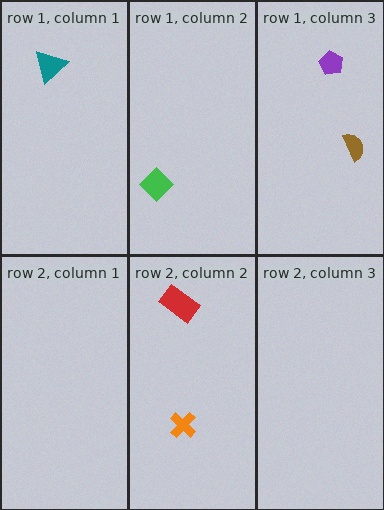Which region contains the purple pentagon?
The row 1, column 3 region.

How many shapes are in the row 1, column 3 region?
2.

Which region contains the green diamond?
The row 1, column 2 region.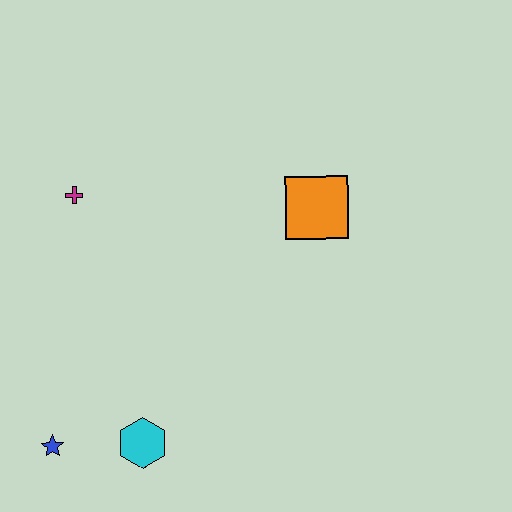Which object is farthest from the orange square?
The blue star is farthest from the orange square.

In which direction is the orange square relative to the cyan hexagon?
The orange square is above the cyan hexagon.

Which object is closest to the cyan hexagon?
The blue star is closest to the cyan hexagon.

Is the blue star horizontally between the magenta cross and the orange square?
No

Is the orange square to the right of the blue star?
Yes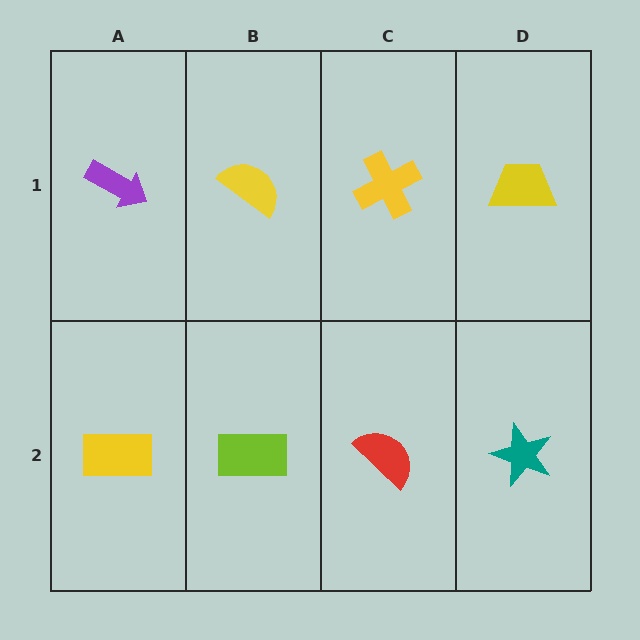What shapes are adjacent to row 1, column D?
A teal star (row 2, column D), a yellow cross (row 1, column C).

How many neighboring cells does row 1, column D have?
2.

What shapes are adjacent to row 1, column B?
A lime rectangle (row 2, column B), a purple arrow (row 1, column A), a yellow cross (row 1, column C).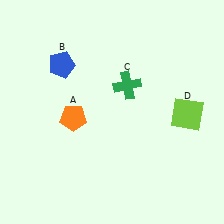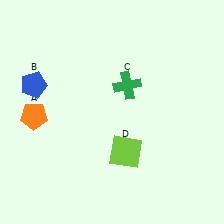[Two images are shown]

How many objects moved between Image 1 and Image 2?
3 objects moved between the two images.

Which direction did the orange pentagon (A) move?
The orange pentagon (A) moved left.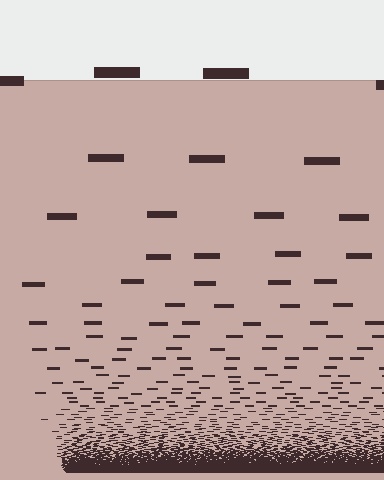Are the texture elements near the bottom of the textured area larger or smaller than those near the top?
Smaller. The gradient is inverted — elements near the bottom are smaller and denser.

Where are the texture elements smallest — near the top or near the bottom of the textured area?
Near the bottom.